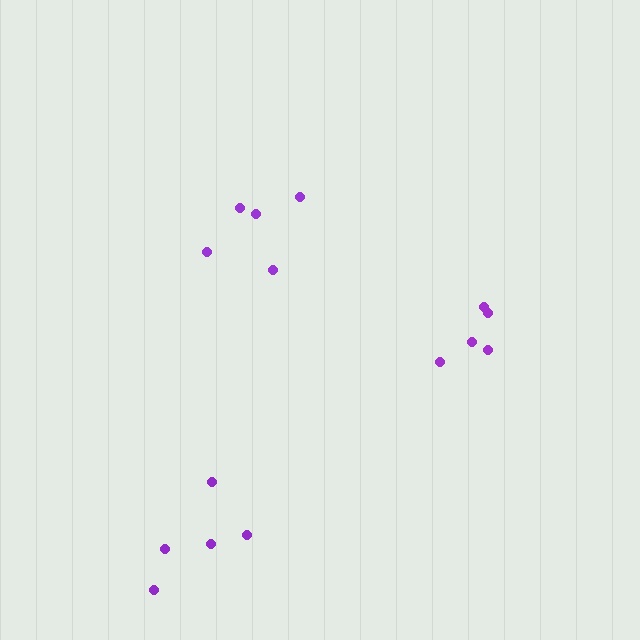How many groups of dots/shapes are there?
There are 3 groups.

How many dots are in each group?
Group 1: 5 dots, Group 2: 5 dots, Group 3: 5 dots (15 total).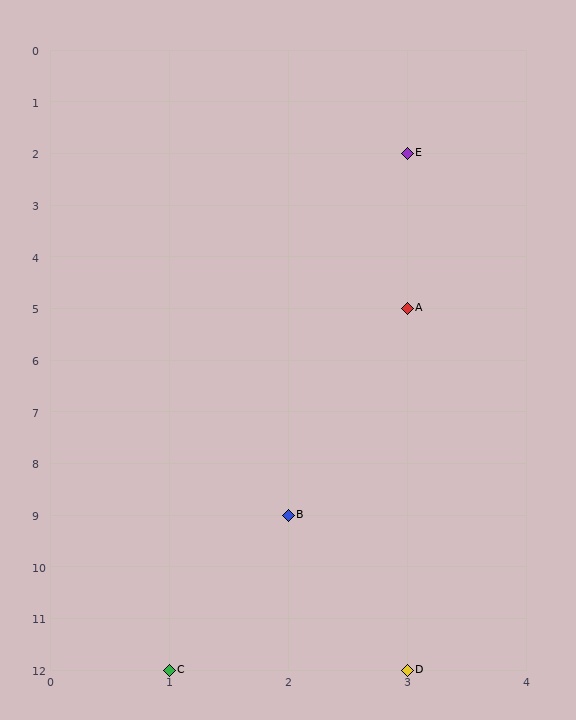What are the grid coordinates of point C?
Point C is at grid coordinates (1, 12).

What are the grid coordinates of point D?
Point D is at grid coordinates (3, 12).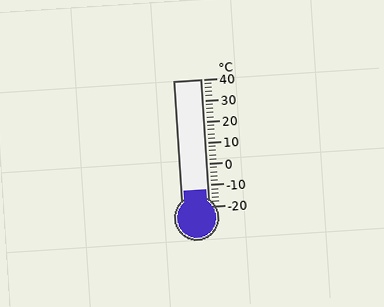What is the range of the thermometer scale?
The thermometer scale ranges from -20°C to 40°C.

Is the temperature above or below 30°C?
The temperature is below 30°C.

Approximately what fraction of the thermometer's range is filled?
The thermometer is filled to approximately 15% of its range.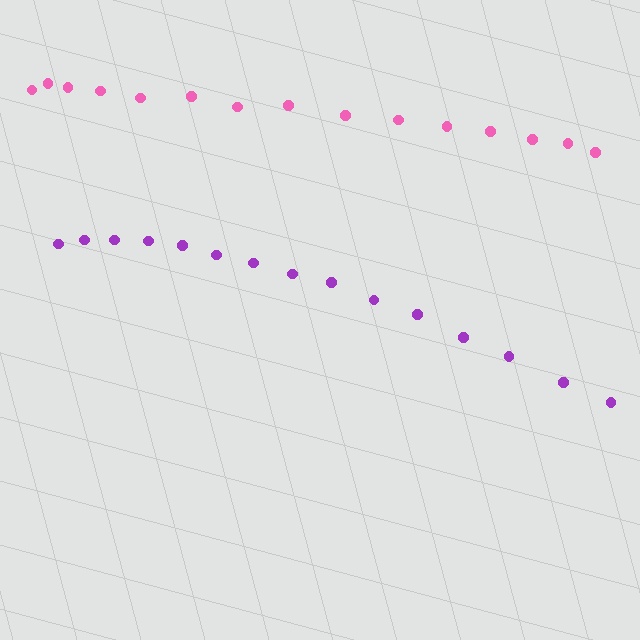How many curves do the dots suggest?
There are 2 distinct paths.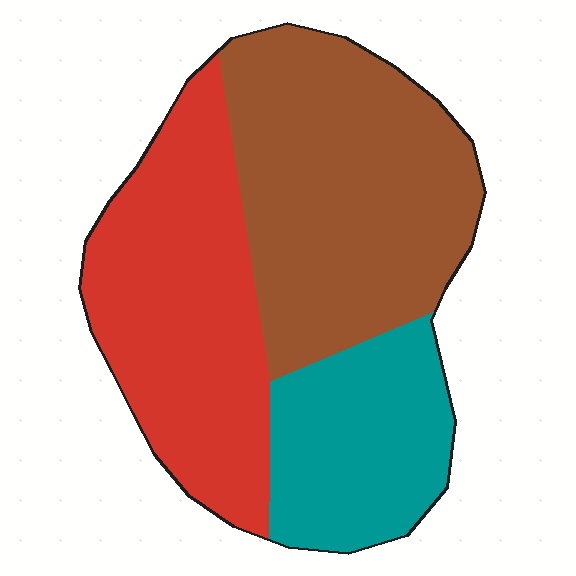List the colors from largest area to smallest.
From largest to smallest: brown, red, teal.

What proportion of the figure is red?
Red takes up about three eighths (3/8) of the figure.